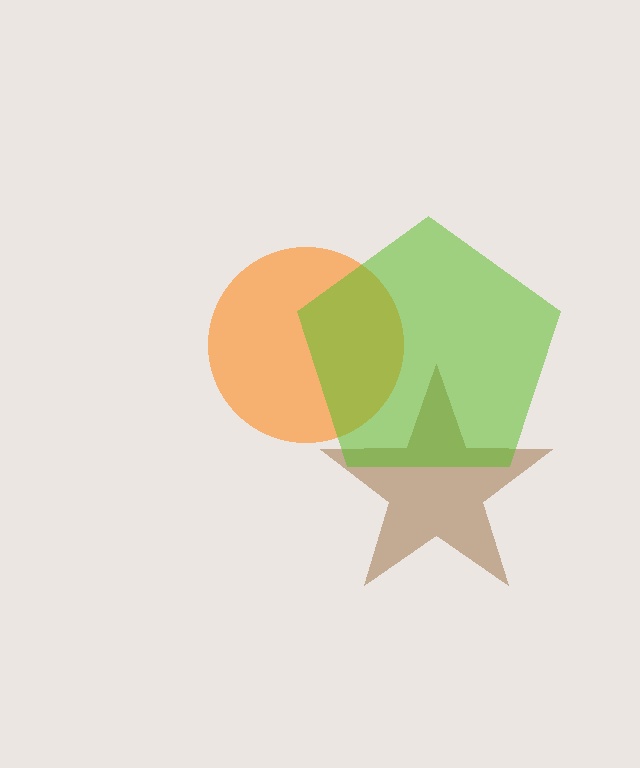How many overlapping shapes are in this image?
There are 3 overlapping shapes in the image.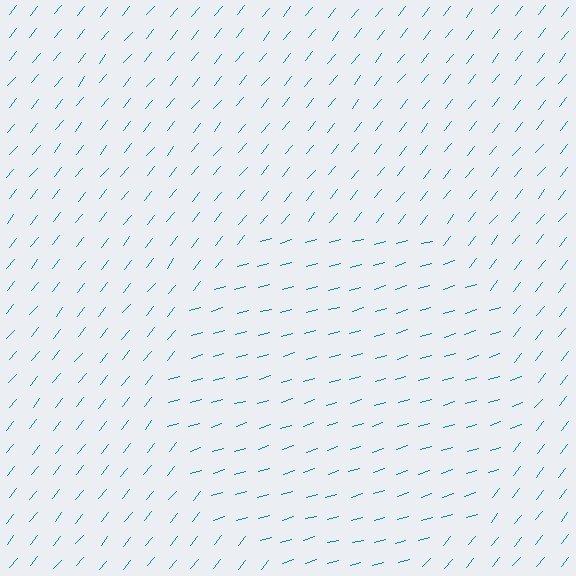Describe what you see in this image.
The image is filled with small teal line segments. A circle region in the image has lines oriented differently from the surrounding lines, creating a visible texture boundary.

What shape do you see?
I see a circle.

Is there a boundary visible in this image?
Yes, there is a texture boundary formed by a change in line orientation.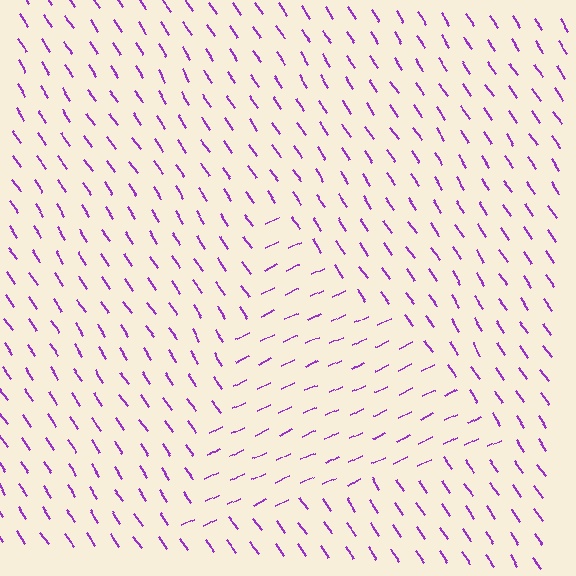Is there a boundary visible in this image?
Yes, there is a texture boundary formed by a change in line orientation.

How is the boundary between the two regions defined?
The boundary is defined purely by a change in line orientation (approximately 82 degrees difference). All lines are the same color and thickness.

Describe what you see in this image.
The image is filled with small purple line segments. A triangle region in the image has lines oriented differently from the surrounding lines, creating a visible texture boundary.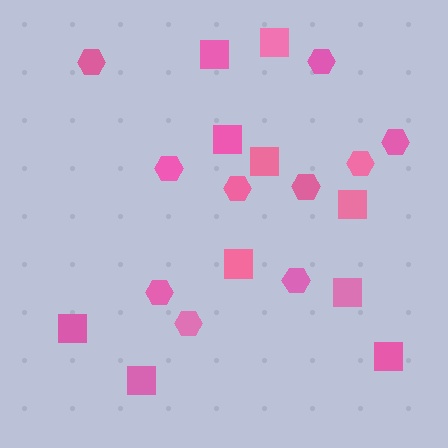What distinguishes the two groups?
There are 2 groups: one group of hexagons (10) and one group of squares (10).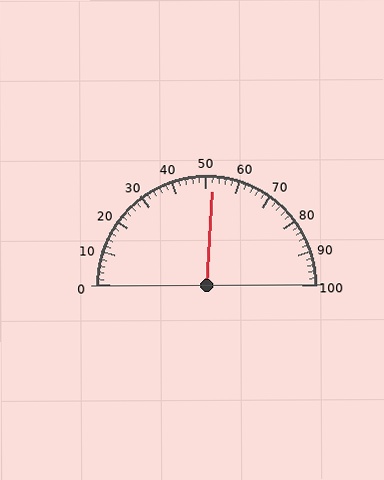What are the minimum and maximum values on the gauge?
The gauge ranges from 0 to 100.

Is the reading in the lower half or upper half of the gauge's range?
The reading is in the upper half of the range (0 to 100).